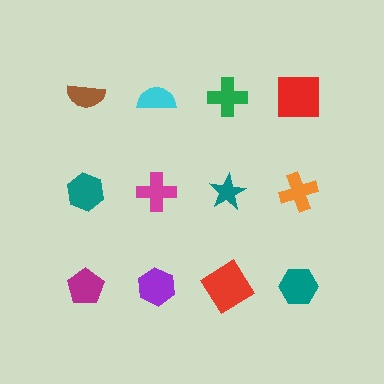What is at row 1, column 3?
A green cross.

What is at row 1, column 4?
A red square.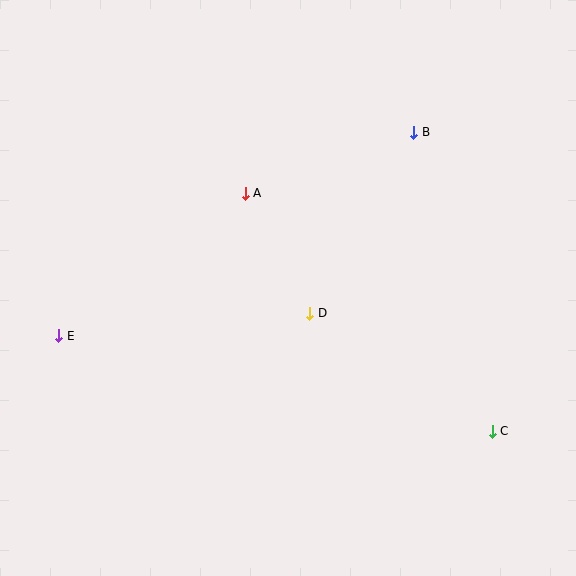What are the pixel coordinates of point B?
Point B is at (414, 132).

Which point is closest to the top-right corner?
Point B is closest to the top-right corner.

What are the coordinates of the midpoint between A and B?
The midpoint between A and B is at (330, 163).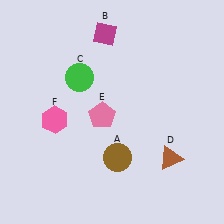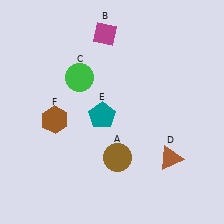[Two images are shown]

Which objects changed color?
E changed from pink to teal. F changed from pink to brown.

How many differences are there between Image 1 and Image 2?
There are 2 differences between the two images.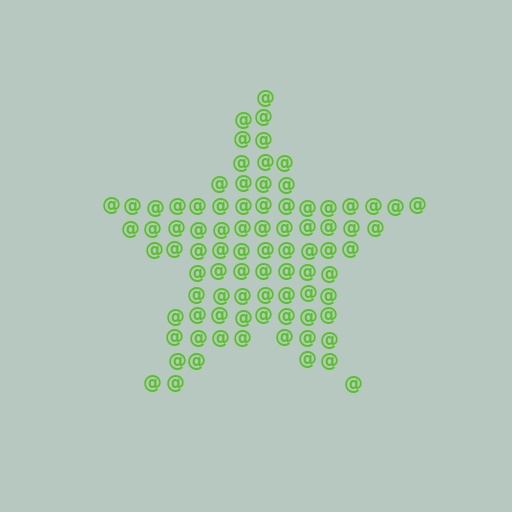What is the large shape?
The large shape is a star.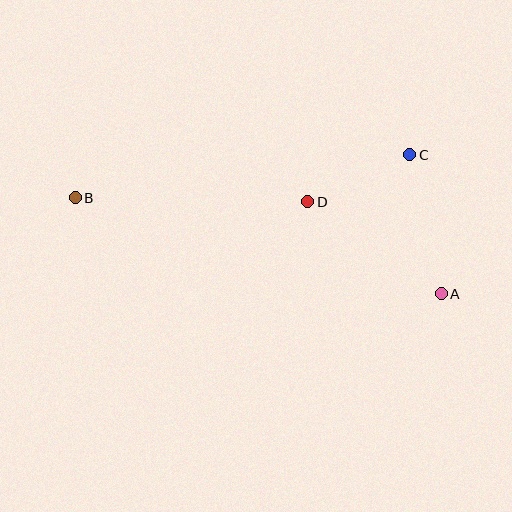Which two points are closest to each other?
Points C and D are closest to each other.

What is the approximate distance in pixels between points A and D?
The distance between A and D is approximately 162 pixels.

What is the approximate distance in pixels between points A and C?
The distance between A and C is approximately 143 pixels.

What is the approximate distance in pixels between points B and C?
The distance between B and C is approximately 337 pixels.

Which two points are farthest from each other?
Points A and B are farthest from each other.